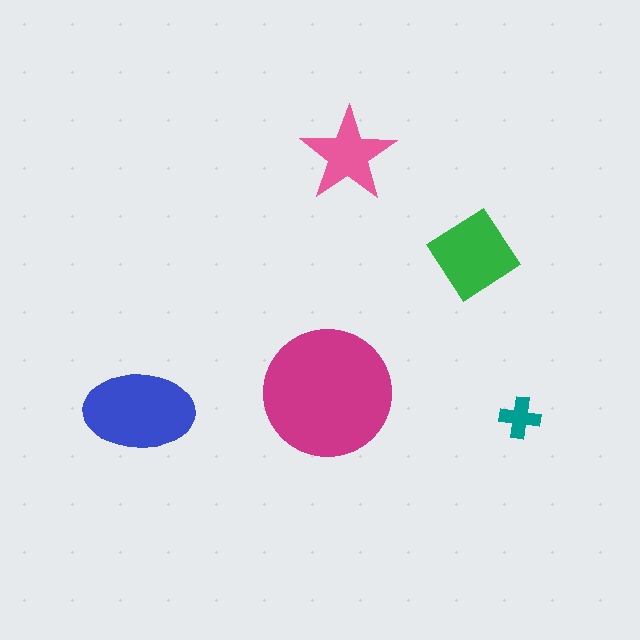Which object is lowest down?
The teal cross is bottommost.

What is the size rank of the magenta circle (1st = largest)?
1st.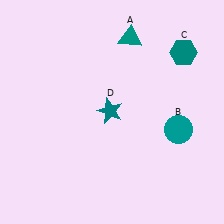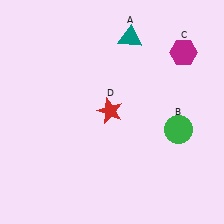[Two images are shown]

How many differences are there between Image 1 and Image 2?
There are 3 differences between the two images.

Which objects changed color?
B changed from teal to green. C changed from teal to magenta. D changed from teal to red.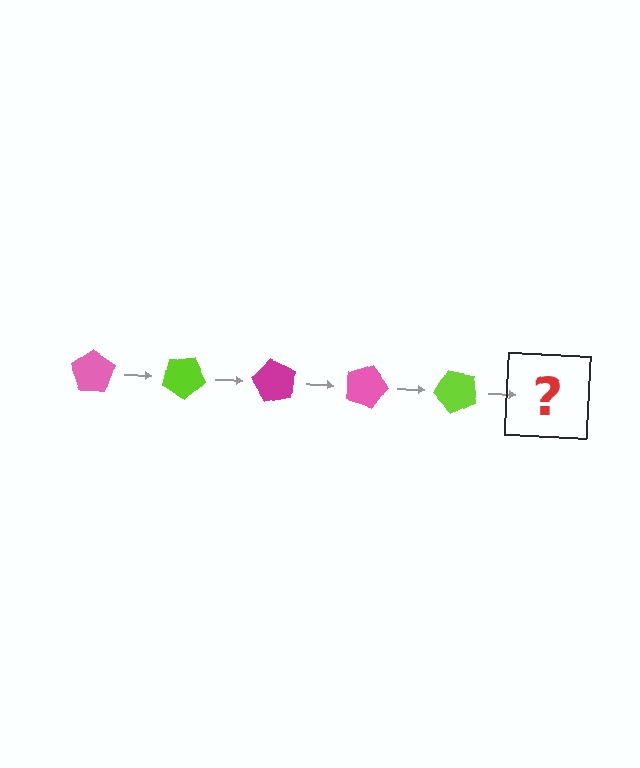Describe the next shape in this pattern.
It should be a magenta pentagon, rotated 150 degrees from the start.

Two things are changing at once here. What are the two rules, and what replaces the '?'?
The two rules are that it rotates 30 degrees each step and the color cycles through pink, lime, and magenta. The '?' should be a magenta pentagon, rotated 150 degrees from the start.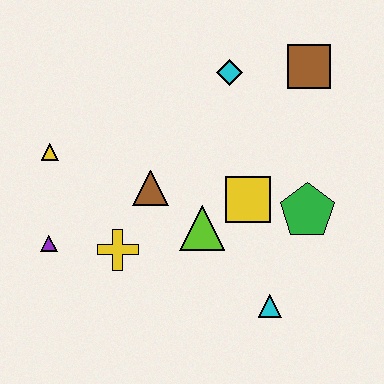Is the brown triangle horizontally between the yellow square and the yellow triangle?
Yes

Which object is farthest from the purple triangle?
The brown square is farthest from the purple triangle.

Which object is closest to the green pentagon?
The yellow square is closest to the green pentagon.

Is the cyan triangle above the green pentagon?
No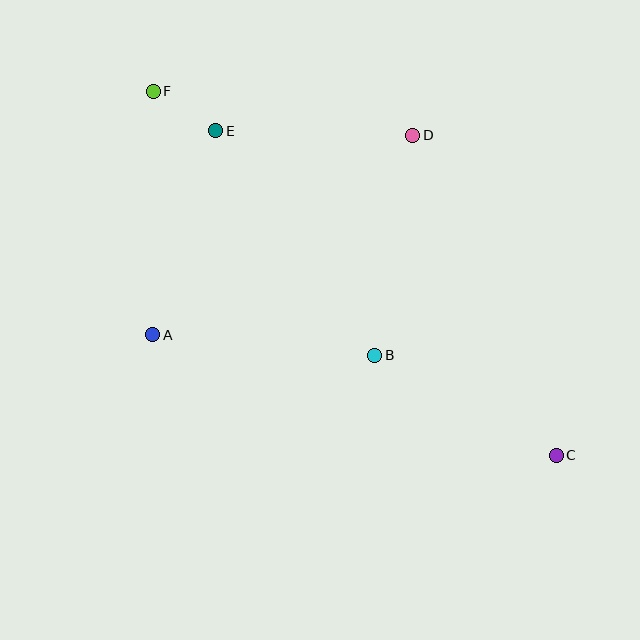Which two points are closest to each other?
Points E and F are closest to each other.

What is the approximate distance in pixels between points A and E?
The distance between A and E is approximately 213 pixels.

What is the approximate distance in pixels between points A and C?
The distance between A and C is approximately 421 pixels.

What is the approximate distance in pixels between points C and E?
The distance between C and E is approximately 470 pixels.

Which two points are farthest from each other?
Points C and F are farthest from each other.